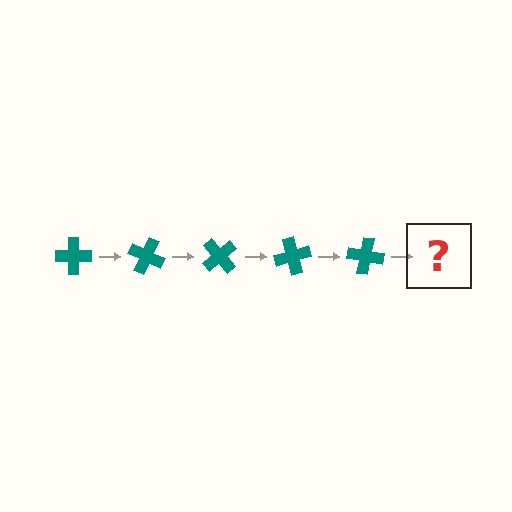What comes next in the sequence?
The next element should be a teal cross rotated 125 degrees.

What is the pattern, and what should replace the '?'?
The pattern is that the cross rotates 25 degrees each step. The '?' should be a teal cross rotated 125 degrees.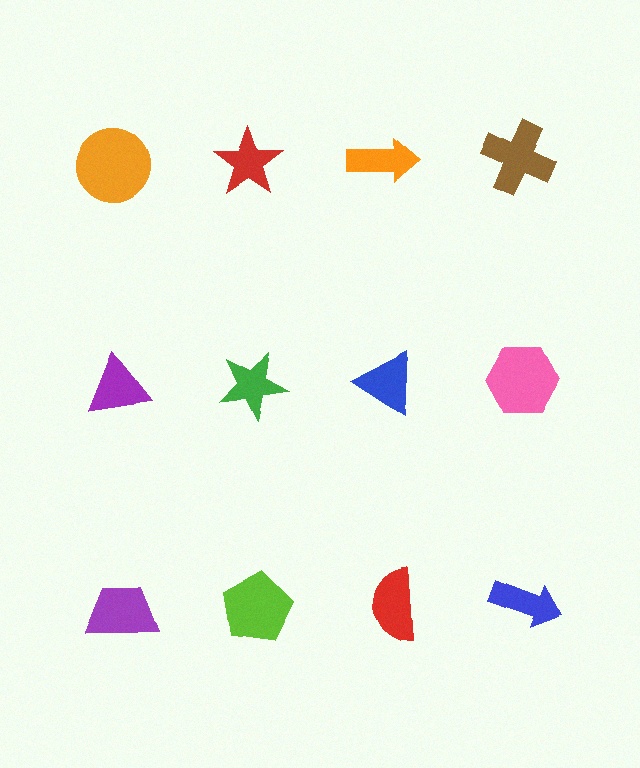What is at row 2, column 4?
A pink hexagon.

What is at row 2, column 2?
A green star.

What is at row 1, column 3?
An orange arrow.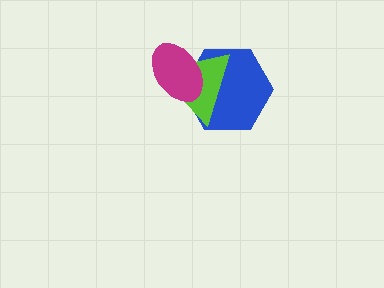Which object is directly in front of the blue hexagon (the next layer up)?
The lime triangle is directly in front of the blue hexagon.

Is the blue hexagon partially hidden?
Yes, it is partially covered by another shape.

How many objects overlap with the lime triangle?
2 objects overlap with the lime triangle.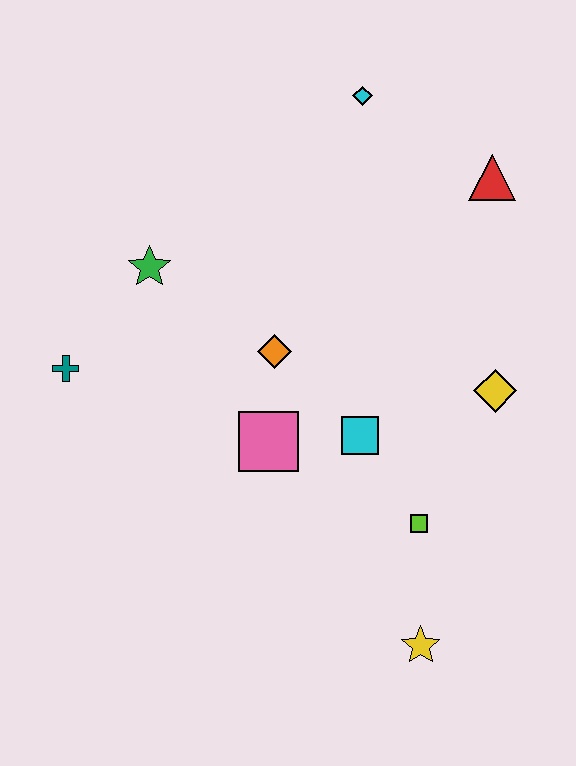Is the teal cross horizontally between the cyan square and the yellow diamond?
No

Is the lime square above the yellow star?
Yes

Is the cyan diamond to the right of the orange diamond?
Yes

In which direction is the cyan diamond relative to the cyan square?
The cyan diamond is above the cyan square.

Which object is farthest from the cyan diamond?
The yellow star is farthest from the cyan diamond.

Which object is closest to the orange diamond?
The pink square is closest to the orange diamond.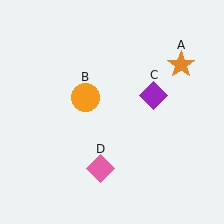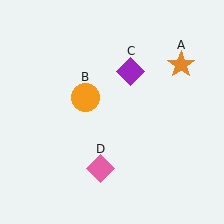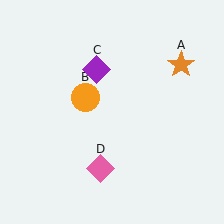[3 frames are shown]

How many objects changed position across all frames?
1 object changed position: purple diamond (object C).